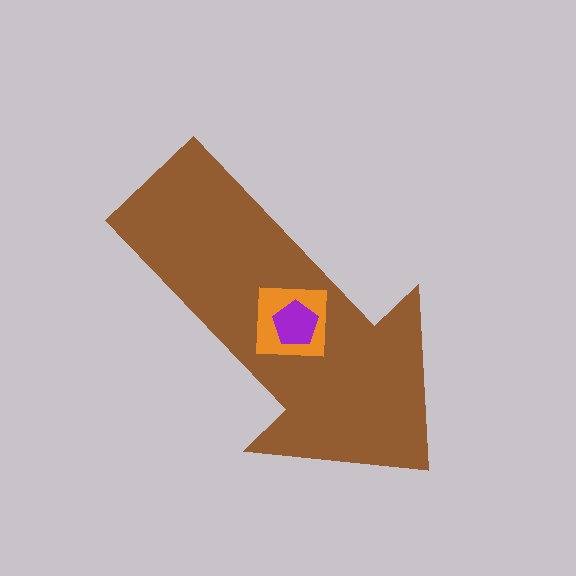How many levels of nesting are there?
3.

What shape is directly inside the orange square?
The purple pentagon.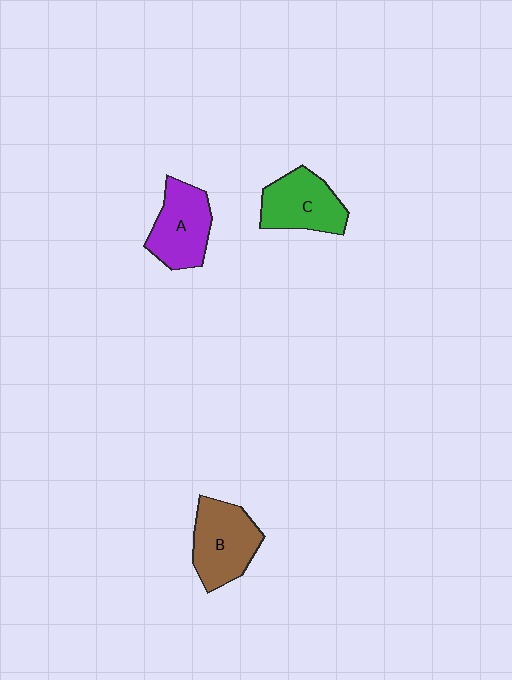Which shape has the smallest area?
Shape C (green).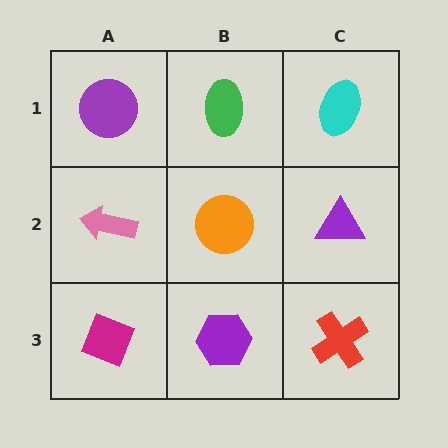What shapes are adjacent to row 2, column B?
A green ellipse (row 1, column B), a purple hexagon (row 3, column B), a pink arrow (row 2, column A), a purple triangle (row 2, column C).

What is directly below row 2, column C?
A red cross.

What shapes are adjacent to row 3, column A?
A pink arrow (row 2, column A), a purple hexagon (row 3, column B).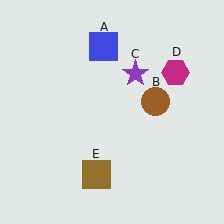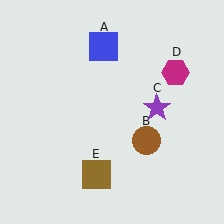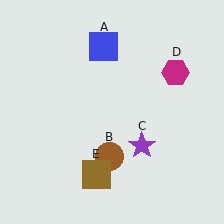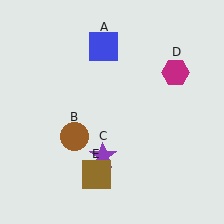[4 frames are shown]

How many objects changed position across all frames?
2 objects changed position: brown circle (object B), purple star (object C).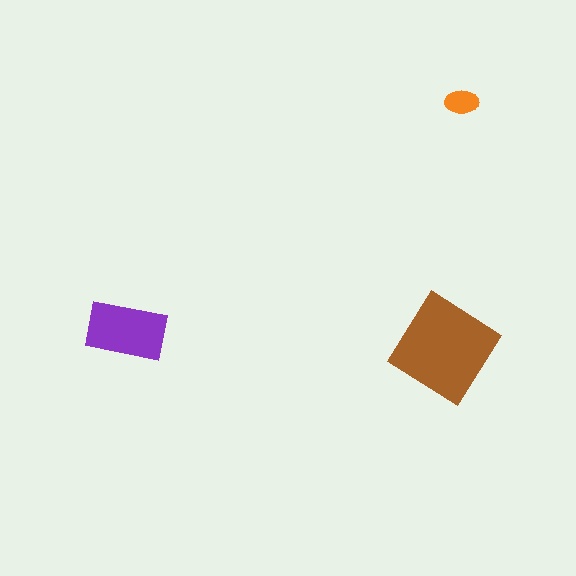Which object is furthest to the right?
The orange ellipse is rightmost.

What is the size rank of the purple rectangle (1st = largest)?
2nd.